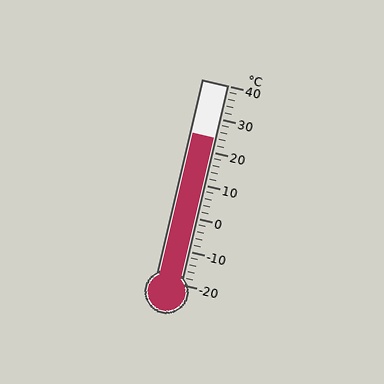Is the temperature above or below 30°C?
The temperature is below 30°C.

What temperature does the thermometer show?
The thermometer shows approximately 24°C.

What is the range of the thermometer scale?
The thermometer scale ranges from -20°C to 40°C.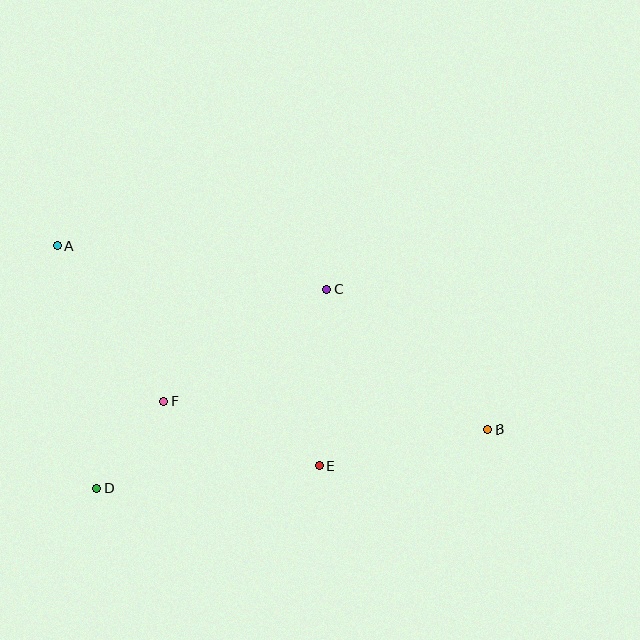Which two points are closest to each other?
Points D and F are closest to each other.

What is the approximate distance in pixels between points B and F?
The distance between B and F is approximately 326 pixels.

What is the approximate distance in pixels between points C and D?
The distance between C and D is approximately 304 pixels.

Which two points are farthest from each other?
Points A and B are farthest from each other.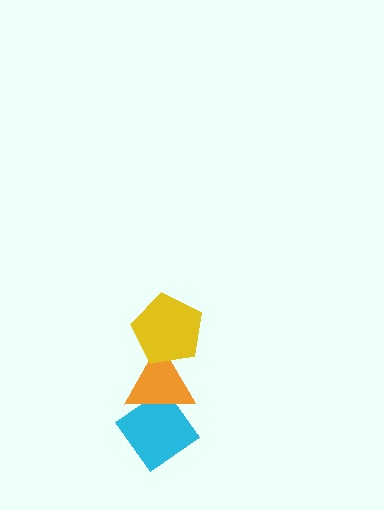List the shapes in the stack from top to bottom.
From top to bottom: the yellow pentagon, the orange triangle, the cyan diamond.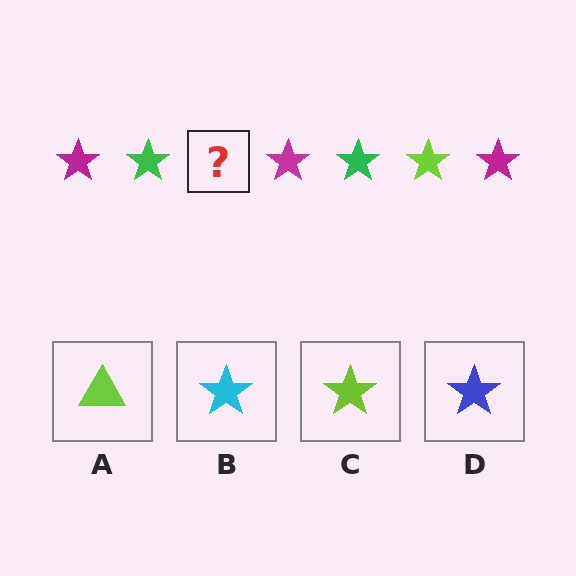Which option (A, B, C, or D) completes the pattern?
C.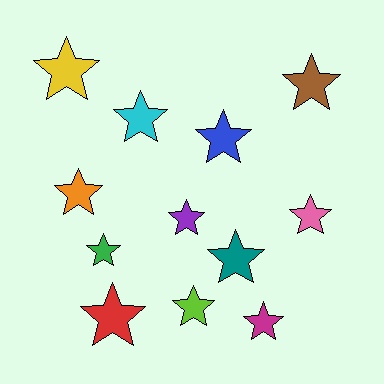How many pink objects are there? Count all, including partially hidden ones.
There is 1 pink object.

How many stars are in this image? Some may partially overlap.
There are 12 stars.